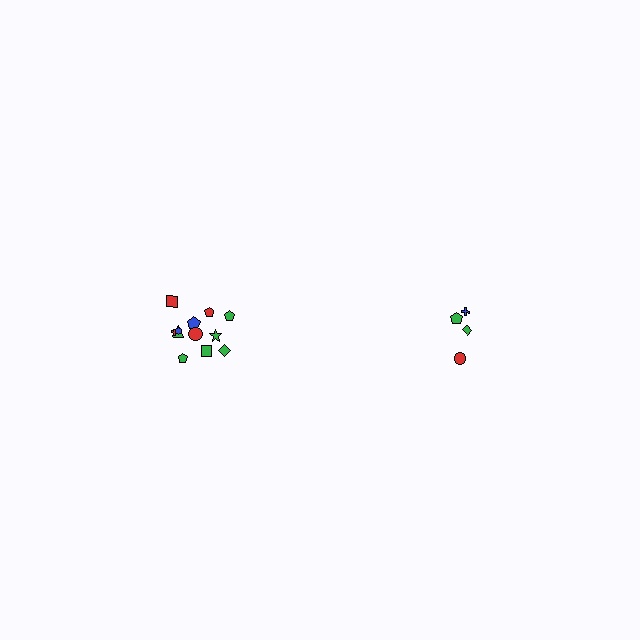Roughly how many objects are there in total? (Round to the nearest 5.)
Roughly 15 objects in total.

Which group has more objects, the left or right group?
The left group.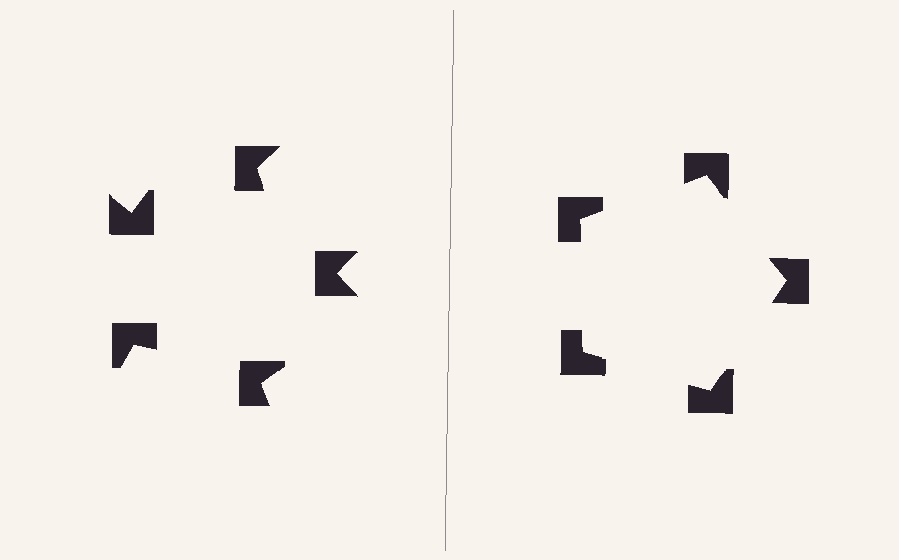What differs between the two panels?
The notched squares are positioned identically on both sides; only the wedge orientations differ. On the right they align to a pentagon; on the left they are misaligned.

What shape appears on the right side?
An illusory pentagon.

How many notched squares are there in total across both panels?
10 — 5 on each side.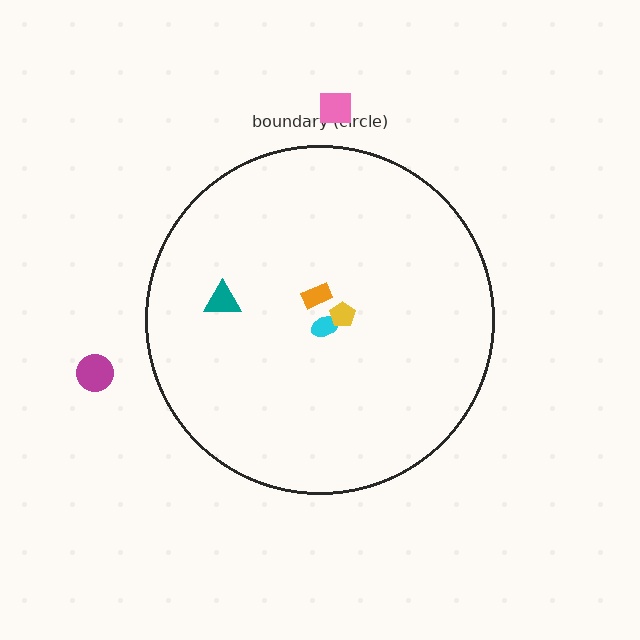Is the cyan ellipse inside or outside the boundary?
Inside.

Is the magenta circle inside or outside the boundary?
Outside.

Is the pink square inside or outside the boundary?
Outside.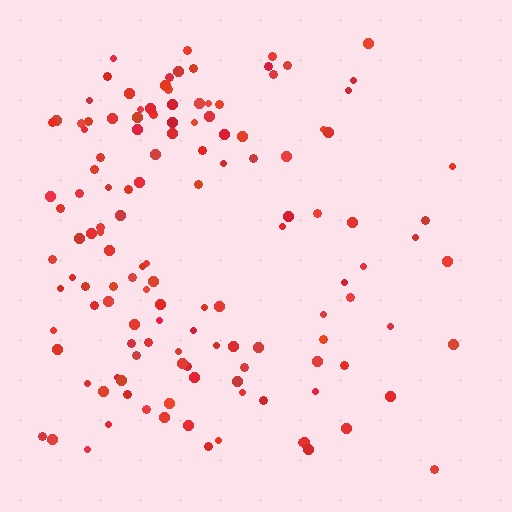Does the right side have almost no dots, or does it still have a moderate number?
Still a moderate number, just noticeably fewer than the left.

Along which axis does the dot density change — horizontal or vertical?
Horizontal.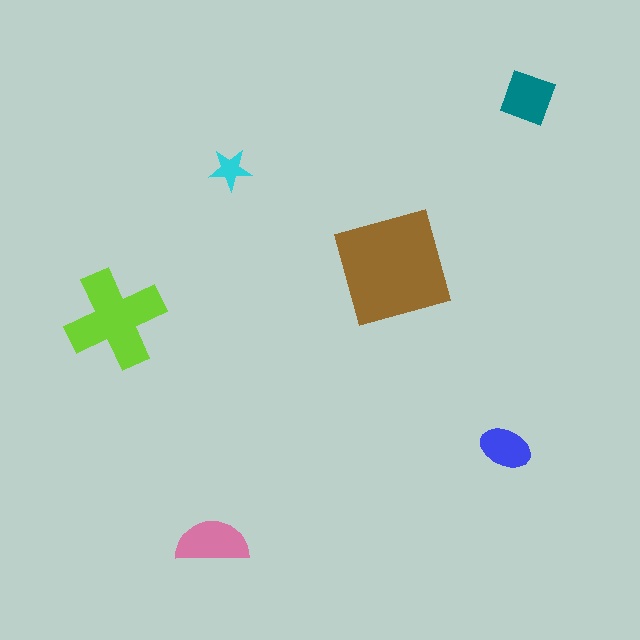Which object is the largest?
The brown square.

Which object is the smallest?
The cyan star.